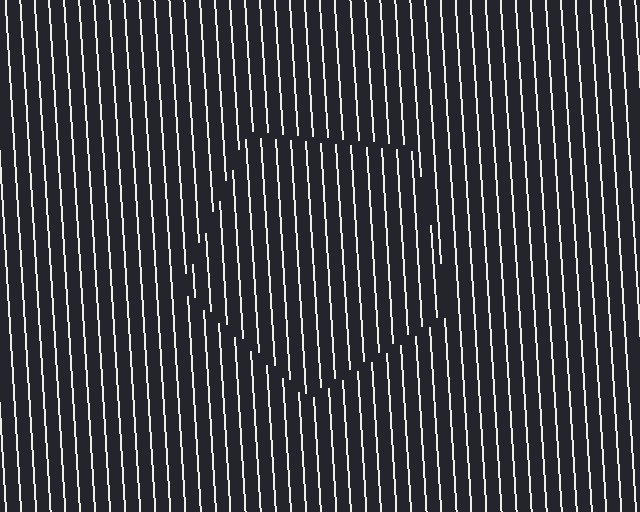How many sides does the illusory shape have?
5 sides — the line-ends trace a pentagon.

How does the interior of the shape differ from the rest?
The interior of the shape contains the same grating, shifted by half a period — the contour is defined by the phase discontinuity where line-ends from the inner and outer gratings abut.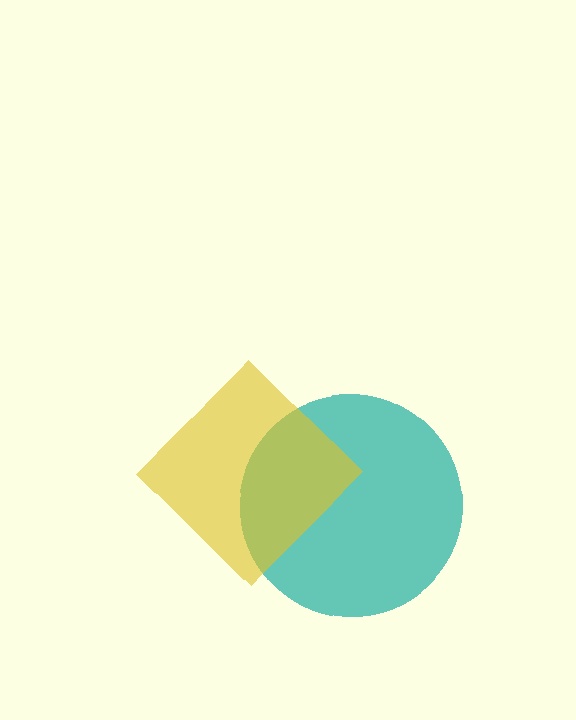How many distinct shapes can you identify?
There are 2 distinct shapes: a teal circle, a yellow diamond.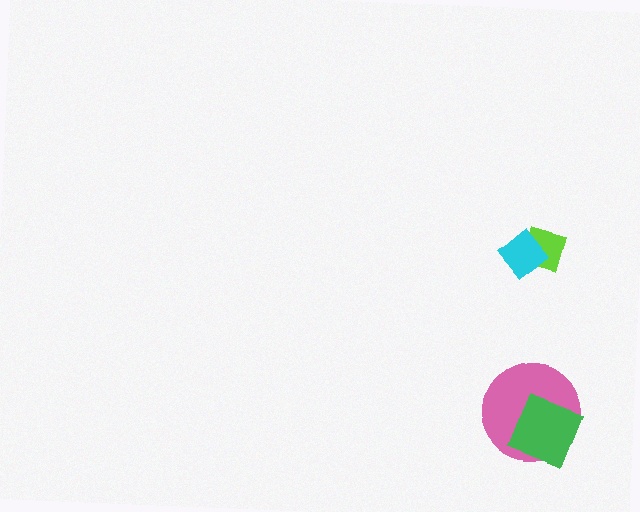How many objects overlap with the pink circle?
1 object overlaps with the pink circle.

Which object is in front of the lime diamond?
The cyan diamond is in front of the lime diamond.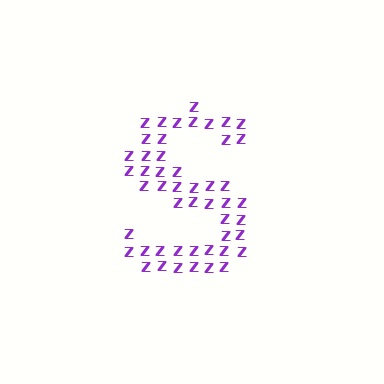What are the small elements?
The small elements are letter Z's.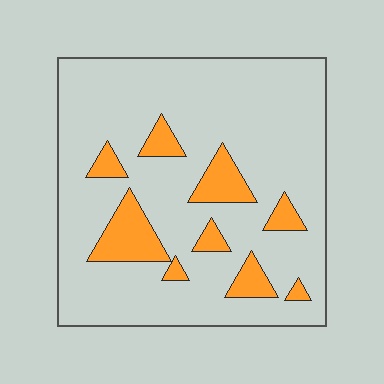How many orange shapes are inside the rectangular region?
9.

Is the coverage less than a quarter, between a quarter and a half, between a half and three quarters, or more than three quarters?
Less than a quarter.